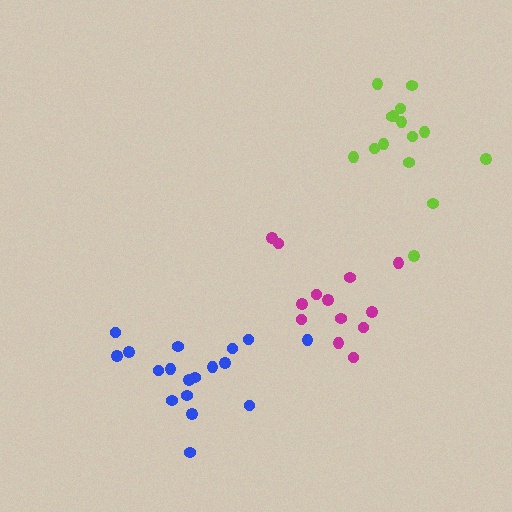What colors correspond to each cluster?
The clusters are colored: blue, magenta, lime.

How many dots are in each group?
Group 1: 18 dots, Group 2: 13 dots, Group 3: 15 dots (46 total).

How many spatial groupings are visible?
There are 3 spatial groupings.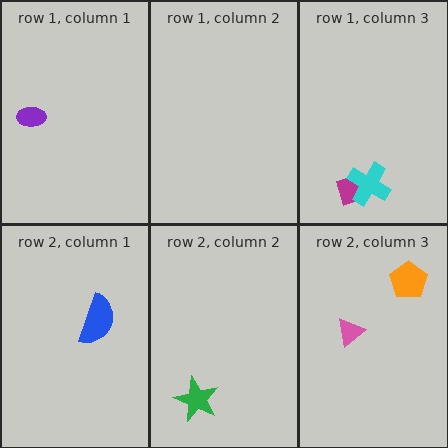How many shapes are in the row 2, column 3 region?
2.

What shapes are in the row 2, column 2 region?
The green star.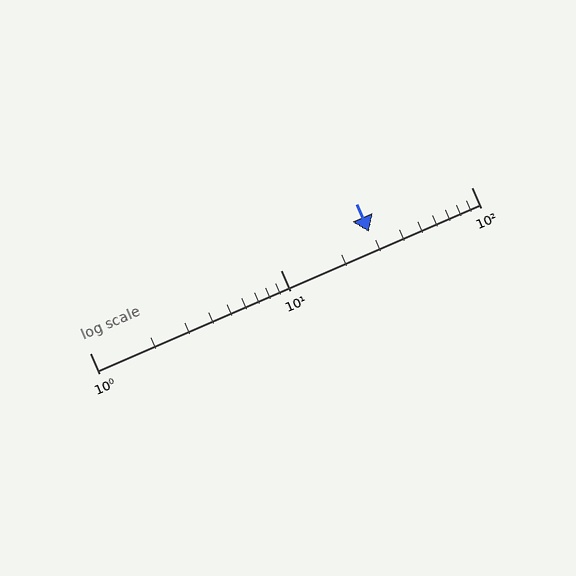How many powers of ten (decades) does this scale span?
The scale spans 2 decades, from 1 to 100.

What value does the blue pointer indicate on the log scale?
The pointer indicates approximately 29.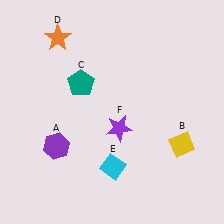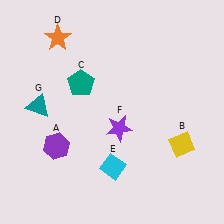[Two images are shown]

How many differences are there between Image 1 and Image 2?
There is 1 difference between the two images.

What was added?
A teal triangle (G) was added in Image 2.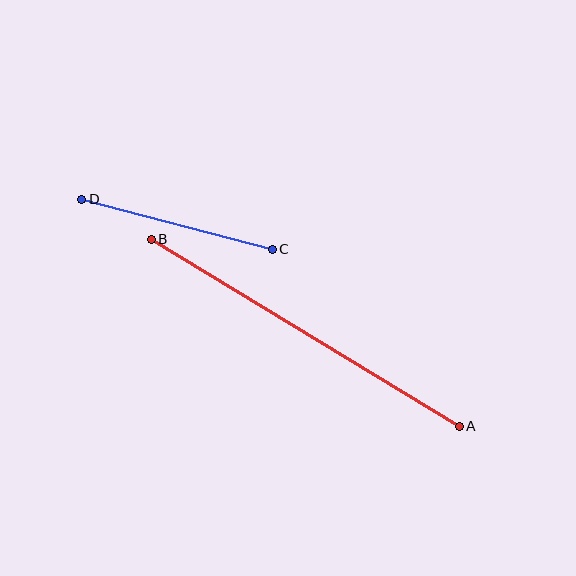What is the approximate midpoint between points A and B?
The midpoint is at approximately (305, 333) pixels.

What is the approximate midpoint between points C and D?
The midpoint is at approximately (177, 224) pixels.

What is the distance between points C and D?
The distance is approximately 197 pixels.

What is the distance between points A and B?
The distance is approximately 360 pixels.